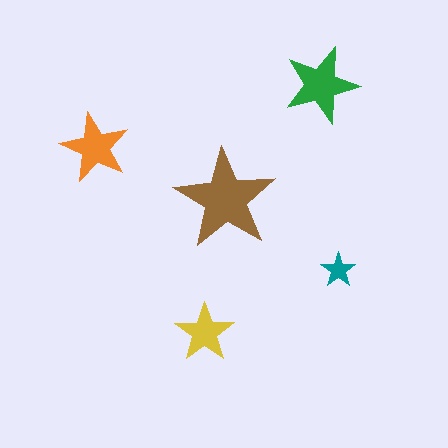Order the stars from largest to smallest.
the brown one, the green one, the orange one, the yellow one, the teal one.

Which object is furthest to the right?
The teal star is rightmost.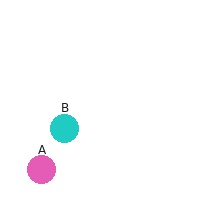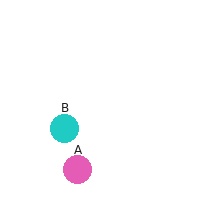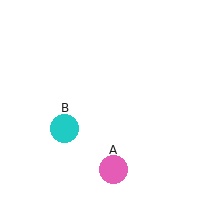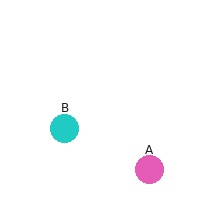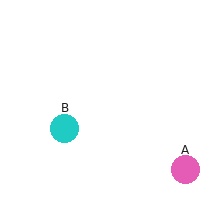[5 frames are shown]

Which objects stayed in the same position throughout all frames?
Cyan circle (object B) remained stationary.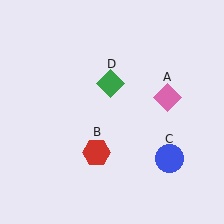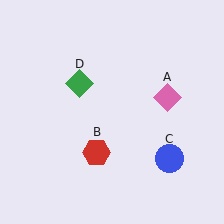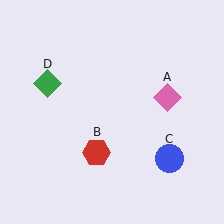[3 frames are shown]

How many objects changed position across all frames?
1 object changed position: green diamond (object D).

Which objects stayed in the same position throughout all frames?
Pink diamond (object A) and red hexagon (object B) and blue circle (object C) remained stationary.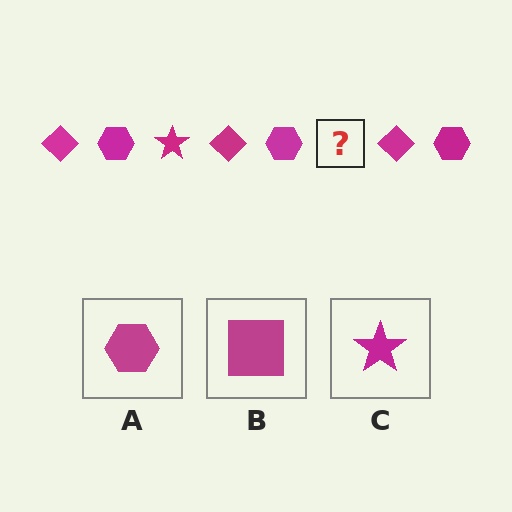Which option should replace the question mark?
Option C.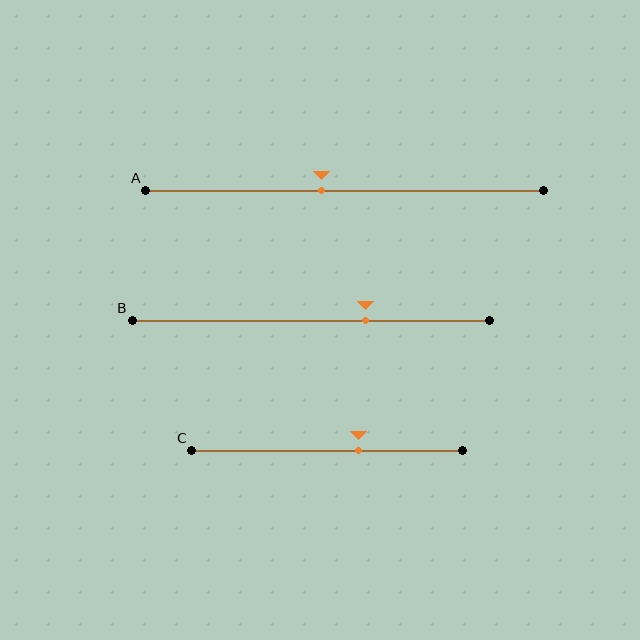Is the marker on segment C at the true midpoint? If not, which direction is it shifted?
No, the marker on segment C is shifted to the right by about 11% of the segment length.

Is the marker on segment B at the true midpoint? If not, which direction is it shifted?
No, the marker on segment B is shifted to the right by about 15% of the segment length.